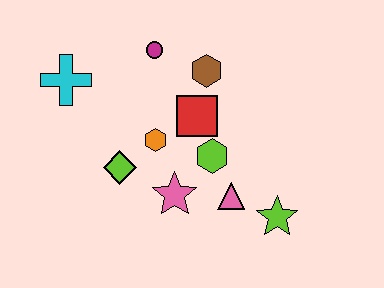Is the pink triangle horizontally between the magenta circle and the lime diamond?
No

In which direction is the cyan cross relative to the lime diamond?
The cyan cross is above the lime diamond.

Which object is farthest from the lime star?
The cyan cross is farthest from the lime star.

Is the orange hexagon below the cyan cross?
Yes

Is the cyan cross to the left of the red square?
Yes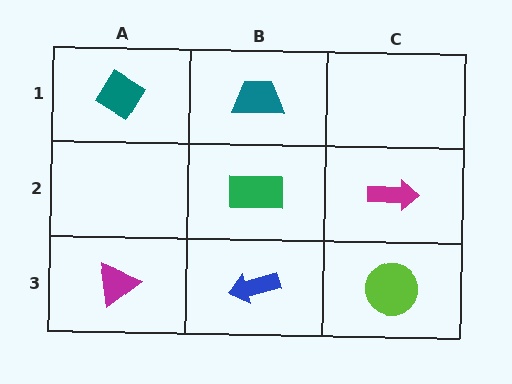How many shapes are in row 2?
2 shapes.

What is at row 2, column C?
A magenta arrow.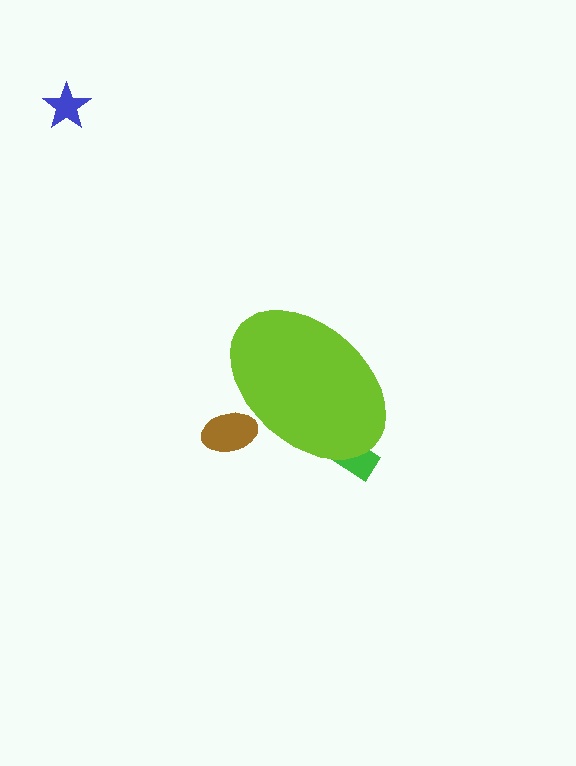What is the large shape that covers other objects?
A lime ellipse.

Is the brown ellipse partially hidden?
Yes, the brown ellipse is partially hidden behind the lime ellipse.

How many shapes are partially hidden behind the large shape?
2 shapes are partially hidden.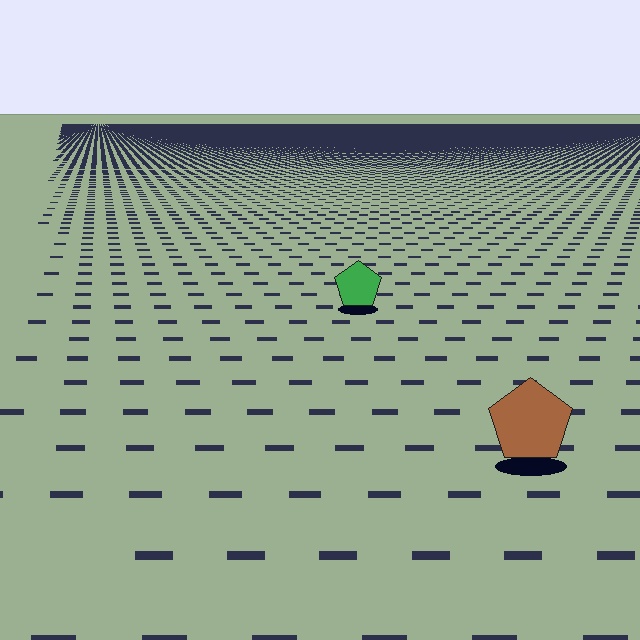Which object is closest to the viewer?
The brown pentagon is closest. The texture marks near it are larger and more spread out.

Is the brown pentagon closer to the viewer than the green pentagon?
Yes. The brown pentagon is closer — you can tell from the texture gradient: the ground texture is coarser near it.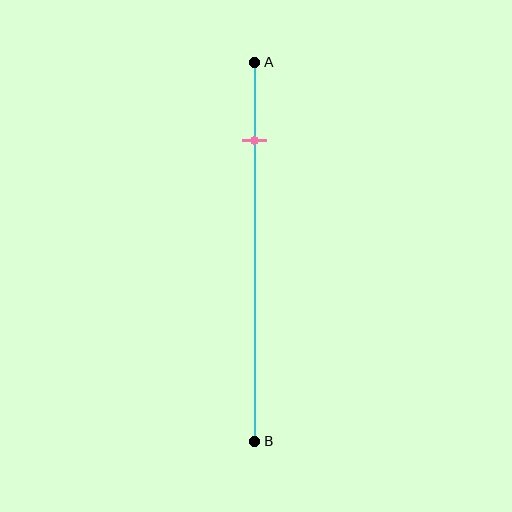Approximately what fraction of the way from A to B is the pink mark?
The pink mark is approximately 20% of the way from A to B.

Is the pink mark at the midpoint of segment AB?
No, the mark is at about 20% from A, not at the 50% midpoint.